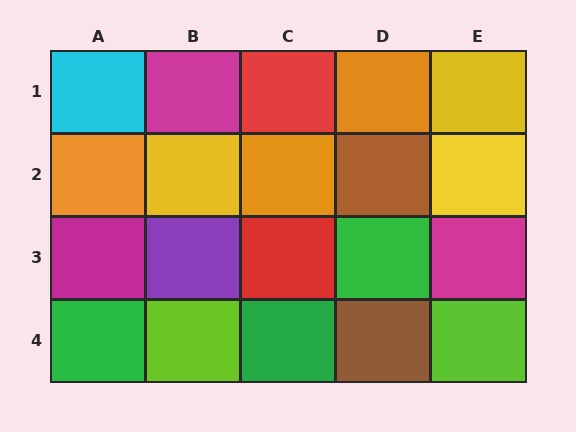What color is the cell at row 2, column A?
Orange.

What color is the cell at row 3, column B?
Purple.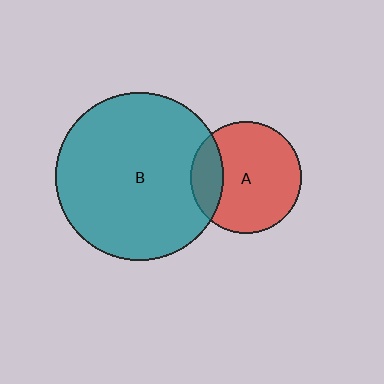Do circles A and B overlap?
Yes.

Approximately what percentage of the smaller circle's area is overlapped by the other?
Approximately 20%.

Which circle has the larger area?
Circle B (teal).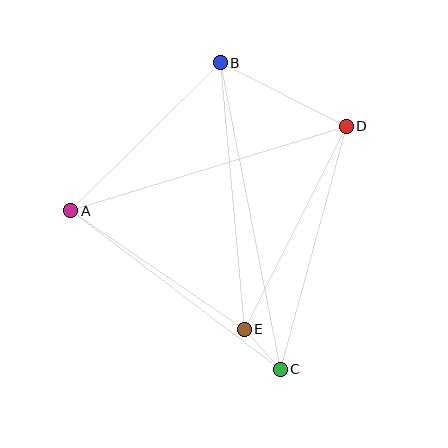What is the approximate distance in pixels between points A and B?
The distance between A and B is approximately 210 pixels.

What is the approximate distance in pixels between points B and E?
The distance between B and E is approximately 267 pixels.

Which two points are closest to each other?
Points C and E are closest to each other.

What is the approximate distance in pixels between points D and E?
The distance between D and E is approximately 227 pixels.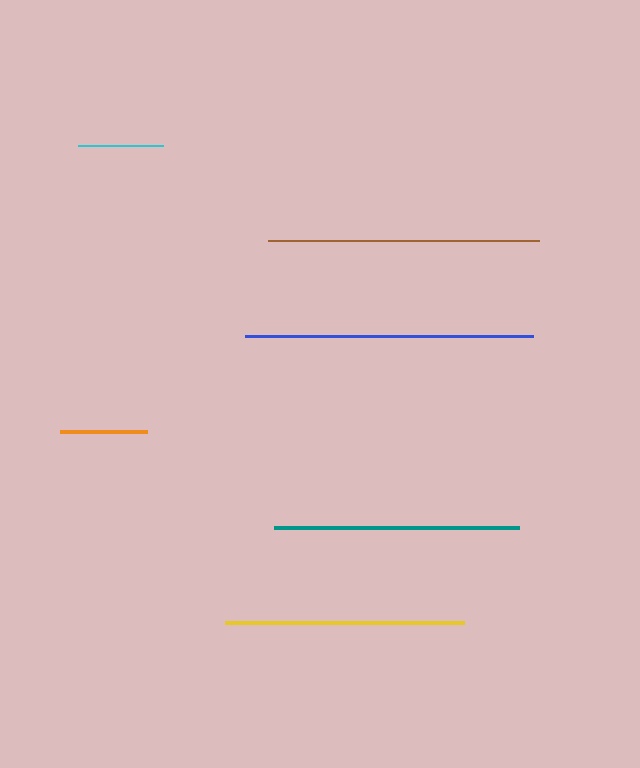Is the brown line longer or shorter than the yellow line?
The brown line is longer than the yellow line.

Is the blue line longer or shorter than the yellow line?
The blue line is longer than the yellow line.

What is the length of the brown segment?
The brown segment is approximately 271 pixels long.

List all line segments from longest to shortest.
From longest to shortest: blue, brown, teal, yellow, orange, cyan.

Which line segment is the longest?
The blue line is the longest at approximately 288 pixels.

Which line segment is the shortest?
The cyan line is the shortest at approximately 85 pixels.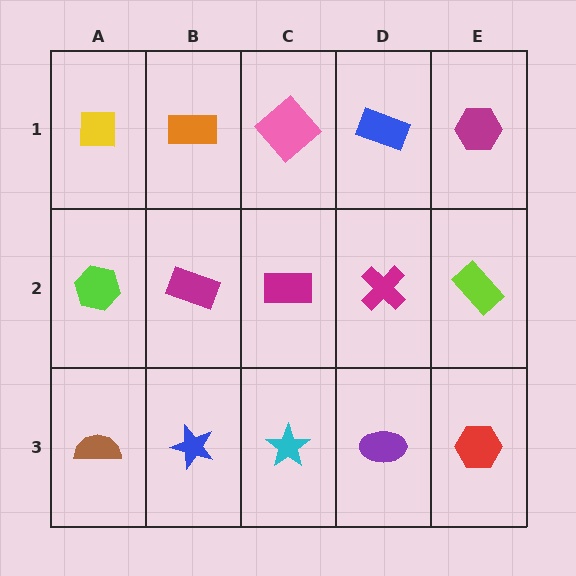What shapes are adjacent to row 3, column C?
A magenta rectangle (row 2, column C), a blue star (row 3, column B), a purple ellipse (row 3, column D).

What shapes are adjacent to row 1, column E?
A lime rectangle (row 2, column E), a blue rectangle (row 1, column D).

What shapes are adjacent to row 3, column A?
A lime hexagon (row 2, column A), a blue star (row 3, column B).